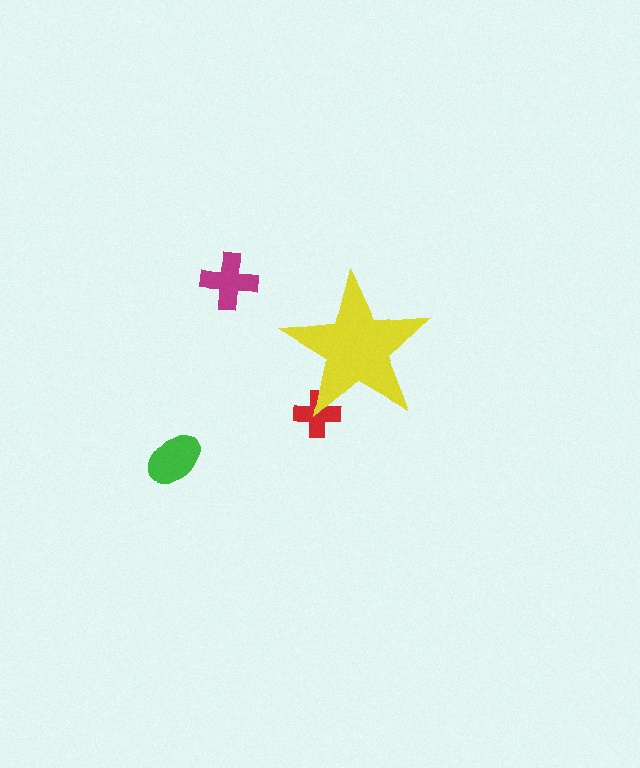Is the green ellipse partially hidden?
No, the green ellipse is fully visible.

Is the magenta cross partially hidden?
No, the magenta cross is fully visible.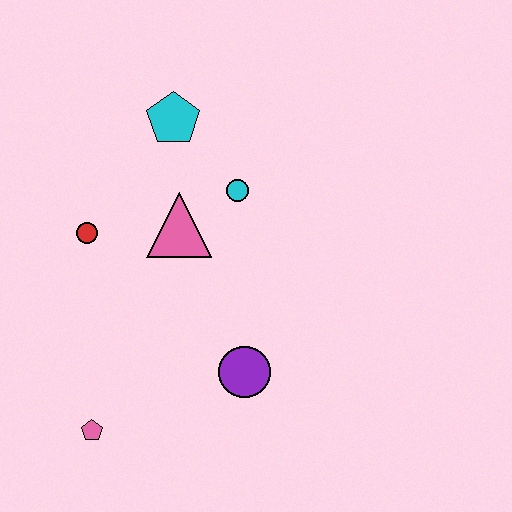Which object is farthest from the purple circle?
The cyan pentagon is farthest from the purple circle.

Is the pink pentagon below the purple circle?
Yes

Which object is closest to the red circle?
The pink triangle is closest to the red circle.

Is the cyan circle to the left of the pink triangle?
No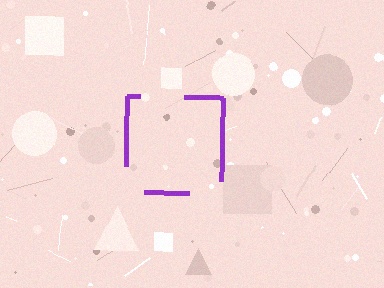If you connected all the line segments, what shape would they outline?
They would outline a square.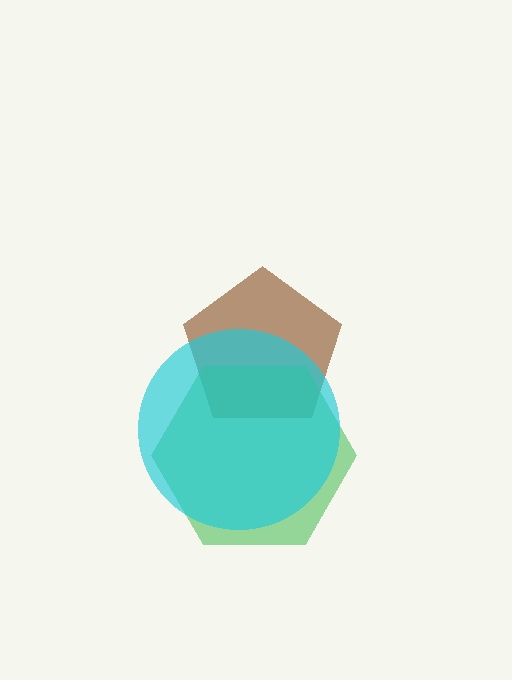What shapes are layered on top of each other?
The layered shapes are: a brown pentagon, a green hexagon, a cyan circle.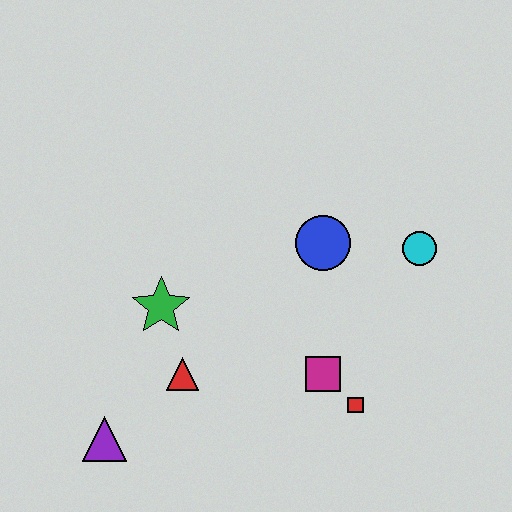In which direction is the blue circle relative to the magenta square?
The blue circle is above the magenta square.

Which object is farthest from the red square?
The purple triangle is farthest from the red square.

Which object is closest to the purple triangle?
The red triangle is closest to the purple triangle.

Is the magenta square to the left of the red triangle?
No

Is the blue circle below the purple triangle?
No